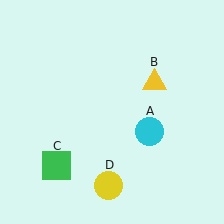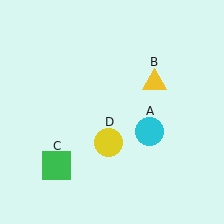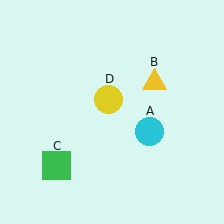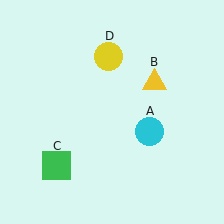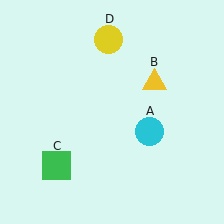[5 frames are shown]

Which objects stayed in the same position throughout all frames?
Cyan circle (object A) and yellow triangle (object B) and green square (object C) remained stationary.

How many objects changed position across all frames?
1 object changed position: yellow circle (object D).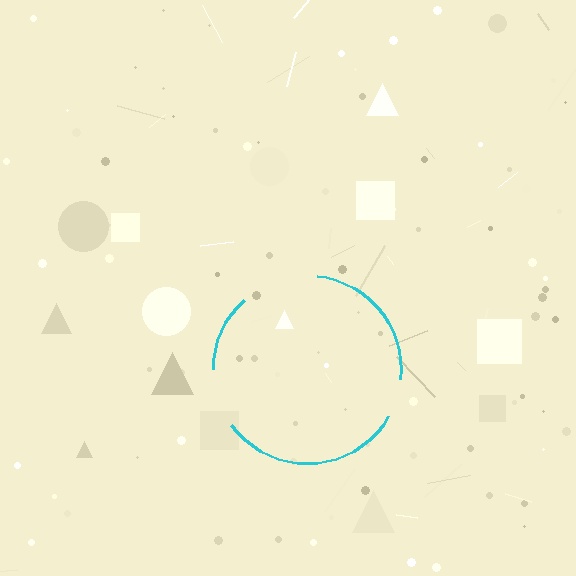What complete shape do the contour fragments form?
The contour fragments form a circle.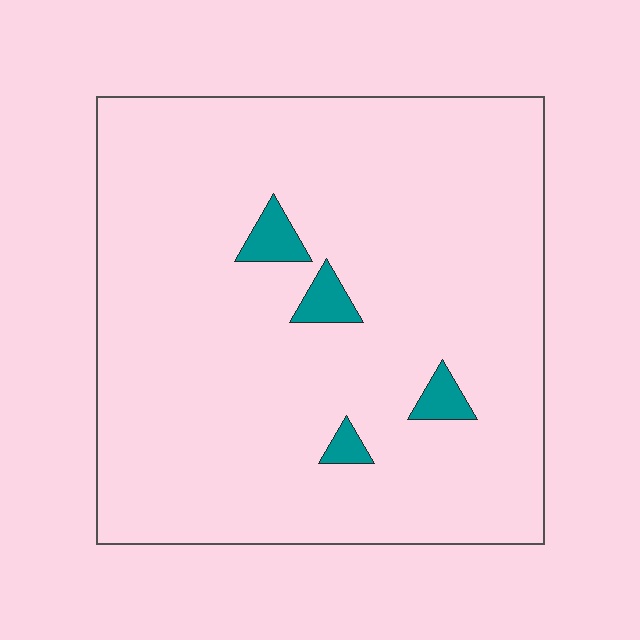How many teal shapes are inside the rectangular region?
4.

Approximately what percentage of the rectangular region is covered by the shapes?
Approximately 5%.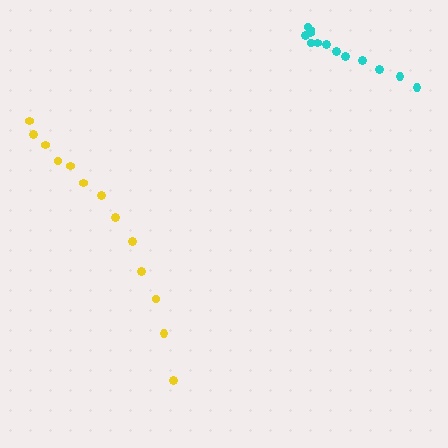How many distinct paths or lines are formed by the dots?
There are 2 distinct paths.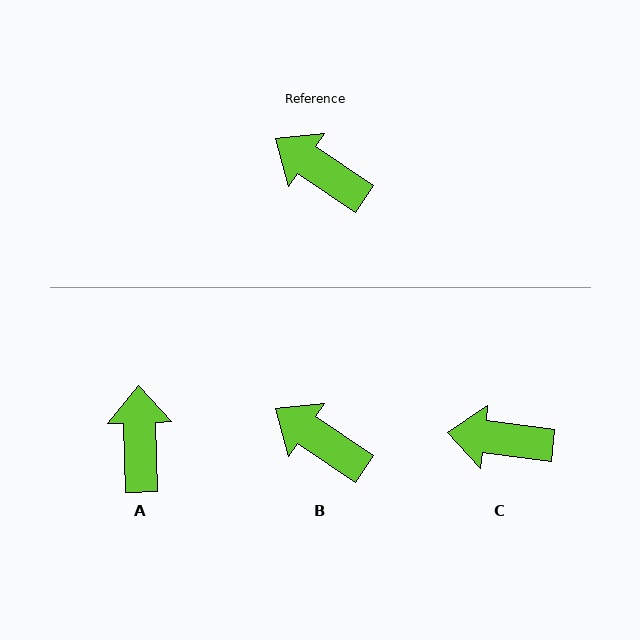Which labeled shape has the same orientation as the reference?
B.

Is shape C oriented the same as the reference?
No, it is off by about 27 degrees.